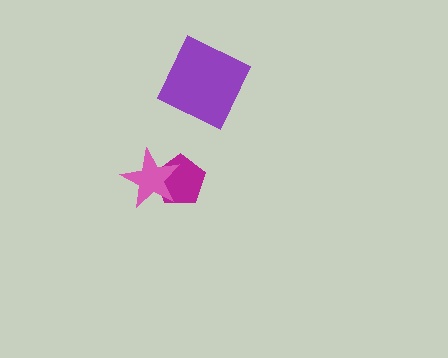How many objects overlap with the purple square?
0 objects overlap with the purple square.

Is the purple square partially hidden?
No, no other shape covers it.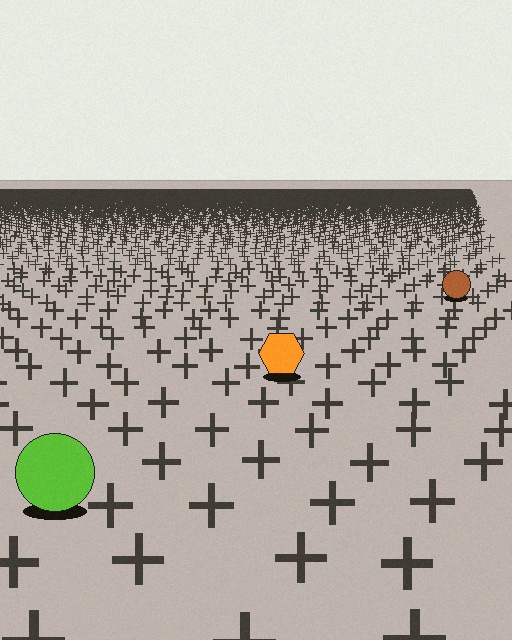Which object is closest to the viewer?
The lime circle is closest. The texture marks near it are larger and more spread out.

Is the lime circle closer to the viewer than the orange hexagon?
Yes. The lime circle is closer — you can tell from the texture gradient: the ground texture is coarser near it.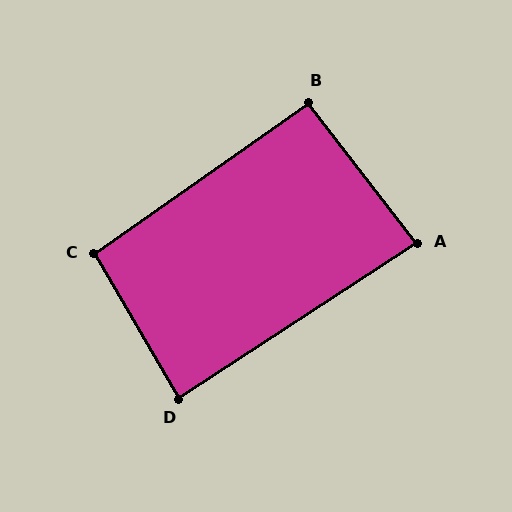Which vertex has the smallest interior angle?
A, at approximately 85 degrees.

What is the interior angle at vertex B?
Approximately 93 degrees (approximately right).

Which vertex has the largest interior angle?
C, at approximately 95 degrees.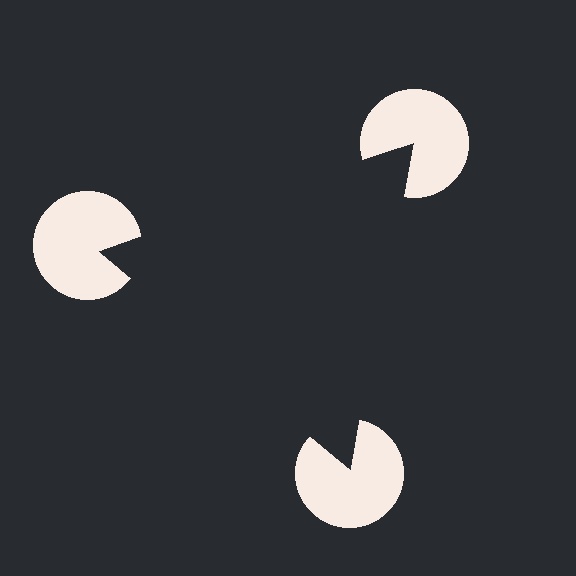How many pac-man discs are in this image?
There are 3 — one at each vertex of the illusory triangle.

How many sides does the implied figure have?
3 sides.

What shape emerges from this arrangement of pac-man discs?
An illusory triangle — its edges are inferred from the aligned wedge cuts in the pac-man discs, not physically drawn.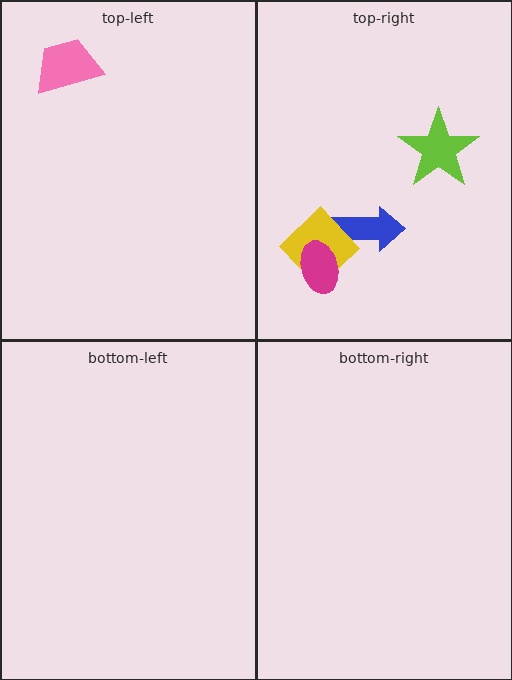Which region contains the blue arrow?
The top-right region.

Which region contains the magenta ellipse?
The top-right region.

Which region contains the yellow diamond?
The top-right region.